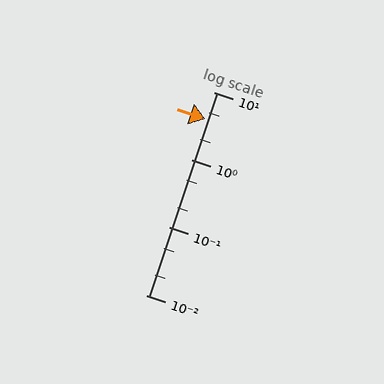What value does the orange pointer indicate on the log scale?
The pointer indicates approximately 4.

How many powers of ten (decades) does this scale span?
The scale spans 3 decades, from 0.01 to 10.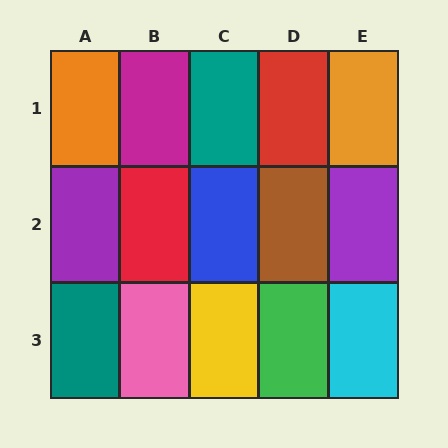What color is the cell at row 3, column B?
Pink.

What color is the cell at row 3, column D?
Green.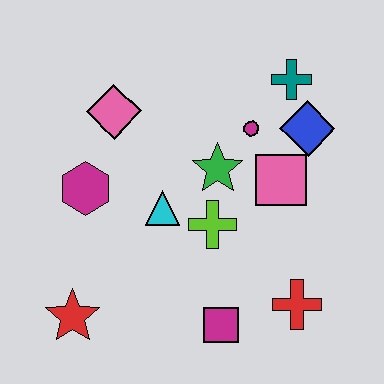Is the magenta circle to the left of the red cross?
Yes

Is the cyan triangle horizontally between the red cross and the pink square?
No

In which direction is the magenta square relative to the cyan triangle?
The magenta square is below the cyan triangle.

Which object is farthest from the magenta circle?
The red star is farthest from the magenta circle.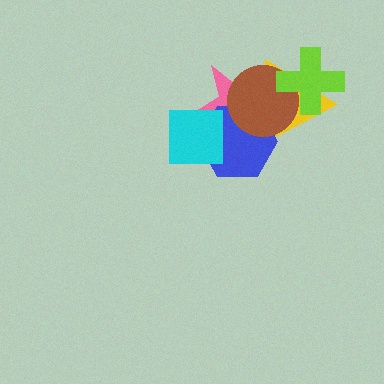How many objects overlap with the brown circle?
4 objects overlap with the brown circle.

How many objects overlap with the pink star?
4 objects overlap with the pink star.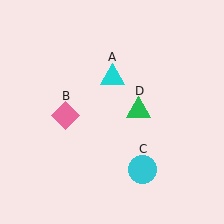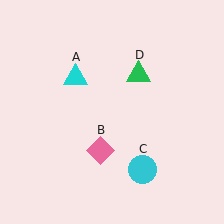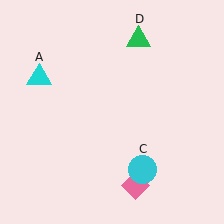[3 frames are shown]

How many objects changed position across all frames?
3 objects changed position: cyan triangle (object A), pink diamond (object B), green triangle (object D).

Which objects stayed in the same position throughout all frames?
Cyan circle (object C) remained stationary.